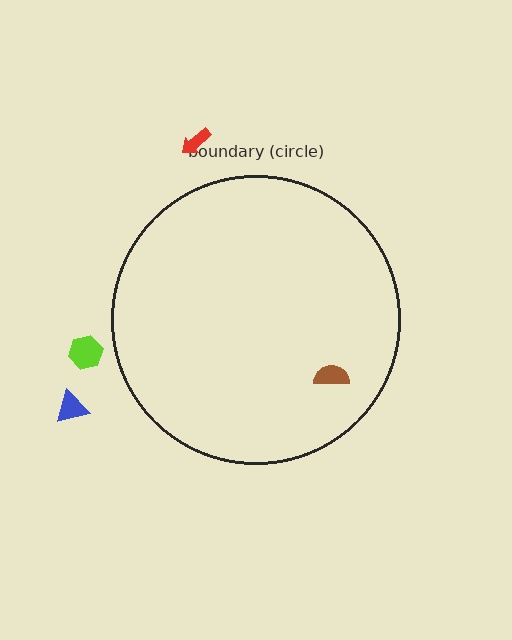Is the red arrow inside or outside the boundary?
Outside.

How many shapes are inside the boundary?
1 inside, 3 outside.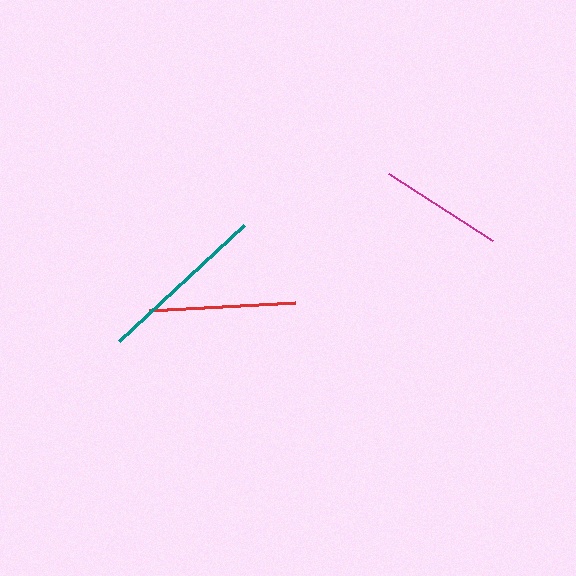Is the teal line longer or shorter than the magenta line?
The teal line is longer than the magenta line.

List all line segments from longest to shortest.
From longest to shortest: teal, red, magenta.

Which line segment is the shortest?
The magenta line is the shortest at approximately 124 pixels.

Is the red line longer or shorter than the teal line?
The teal line is longer than the red line.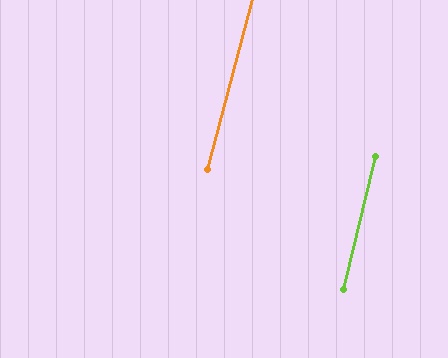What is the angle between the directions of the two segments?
Approximately 1 degree.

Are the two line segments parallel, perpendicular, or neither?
Parallel — their directions differ by only 1.1°.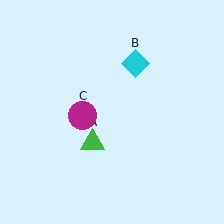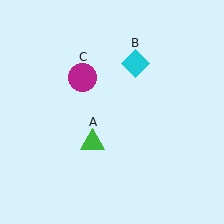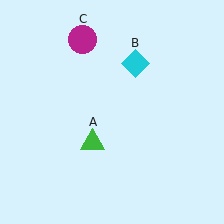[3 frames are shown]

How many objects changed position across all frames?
1 object changed position: magenta circle (object C).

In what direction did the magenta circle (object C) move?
The magenta circle (object C) moved up.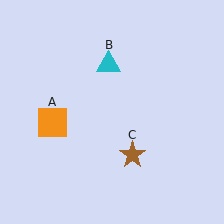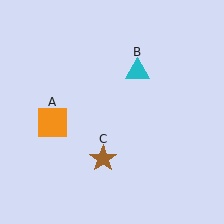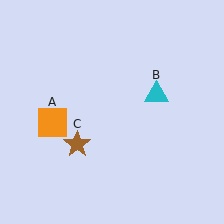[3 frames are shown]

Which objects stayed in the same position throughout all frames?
Orange square (object A) remained stationary.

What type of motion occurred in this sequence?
The cyan triangle (object B), brown star (object C) rotated clockwise around the center of the scene.